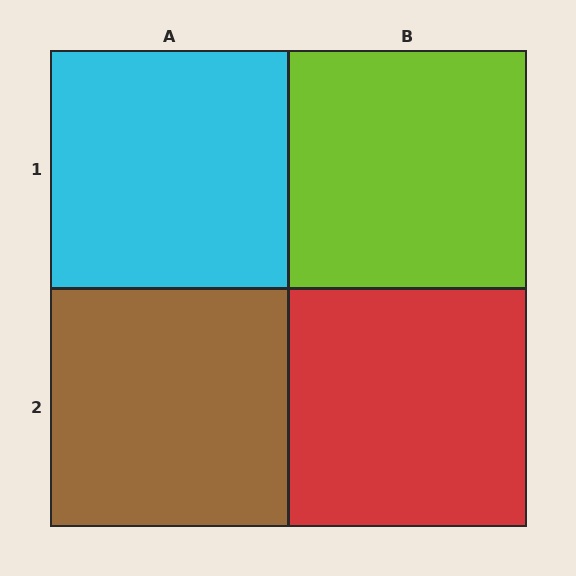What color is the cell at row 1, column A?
Cyan.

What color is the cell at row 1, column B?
Lime.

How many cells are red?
1 cell is red.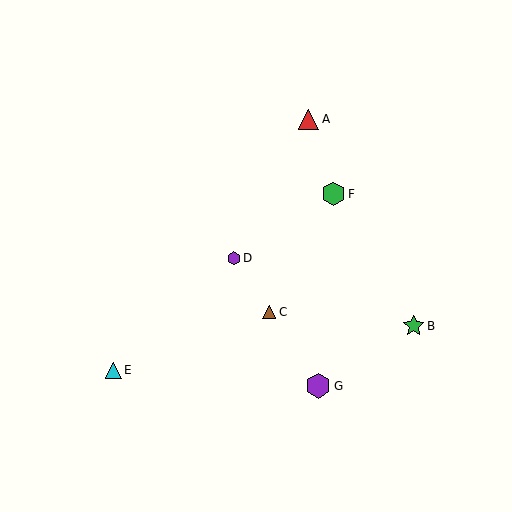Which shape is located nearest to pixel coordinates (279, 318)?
The brown triangle (labeled C) at (269, 312) is nearest to that location.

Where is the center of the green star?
The center of the green star is at (414, 326).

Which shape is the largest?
The purple hexagon (labeled G) is the largest.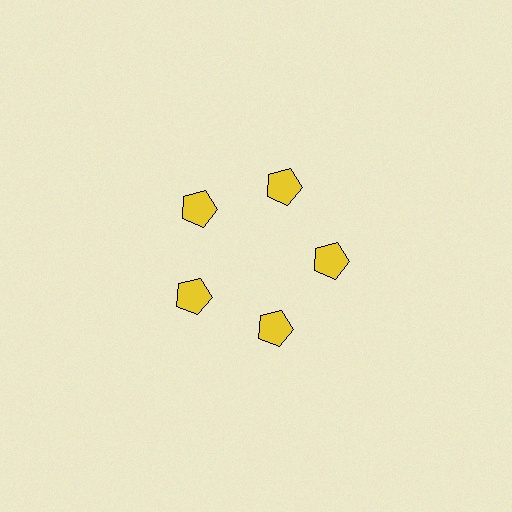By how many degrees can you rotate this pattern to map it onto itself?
The pattern maps onto itself every 72 degrees of rotation.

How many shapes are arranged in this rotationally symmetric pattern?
There are 5 shapes, arranged in 5 groups of 1.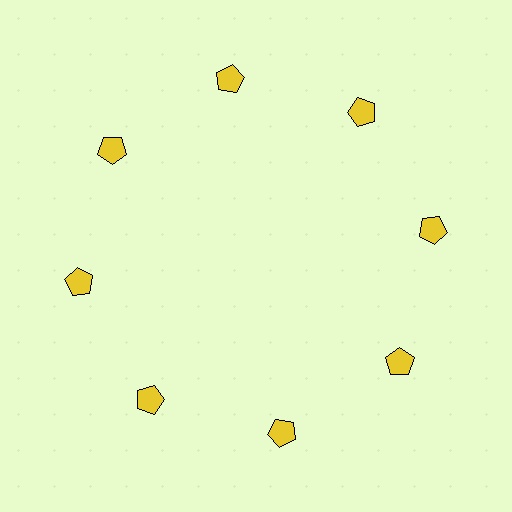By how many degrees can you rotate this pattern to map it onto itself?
The pattern maps onto itself every 45 degrees of rotation.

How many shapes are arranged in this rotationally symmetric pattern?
There are 8 shapes, arranged in 8 groups of 1.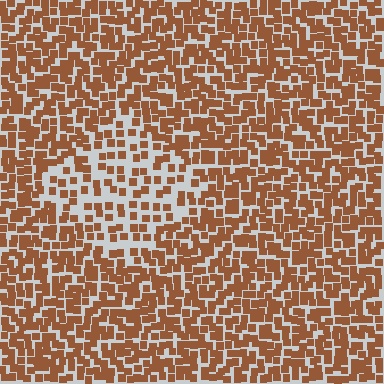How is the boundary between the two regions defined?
The boundary is defined by a change in element density (approximately 2.0x ratio). All elements are the same color, size, and shape.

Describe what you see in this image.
The image contains small brown elements arranged at two different densities. A diamond-shaped region is visible where the elements are less densely packed than the surrounding area.